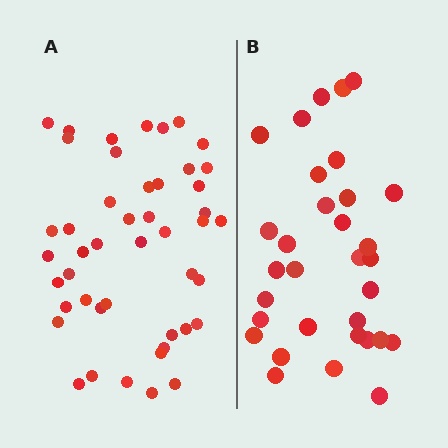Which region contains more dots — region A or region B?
Region A (the left region) has more dots.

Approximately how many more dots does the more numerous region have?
Region A has approximately 15 more dots than region B.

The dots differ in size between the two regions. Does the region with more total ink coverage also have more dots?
No. Region B has more total ink coverage because its dots are larger, but region A actually contains more individual dots. Total area can be misleading — the number of items is what matters here.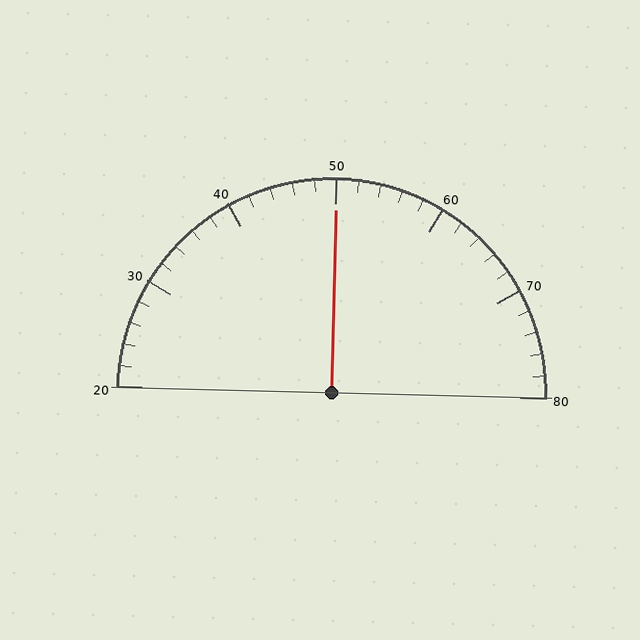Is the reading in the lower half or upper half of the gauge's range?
The reading is in the upper half of the range (20 to 80).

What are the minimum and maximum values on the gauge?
The gauge ranges from 20 to 80.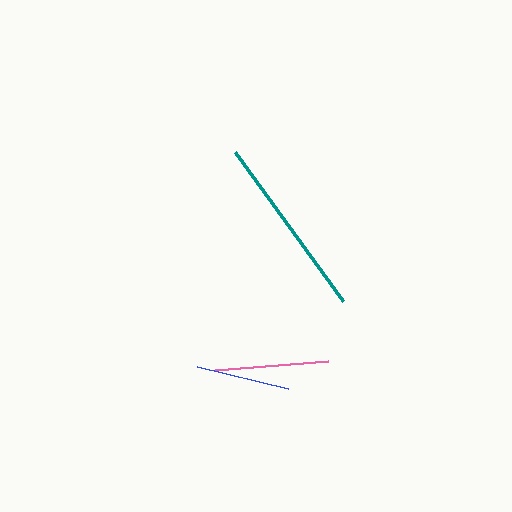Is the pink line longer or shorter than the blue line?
The pink line is longer than the blue line.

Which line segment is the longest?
The teal line is the longest at approximately 184 pixels.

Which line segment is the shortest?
The blue line is the shortest at approximately 93 pixels.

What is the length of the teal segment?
The teal segment is approximately 184 pixels long.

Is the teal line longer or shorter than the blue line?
The teal line is longer than the blue line.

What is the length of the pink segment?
The pink segment is approximately 113 pixels long.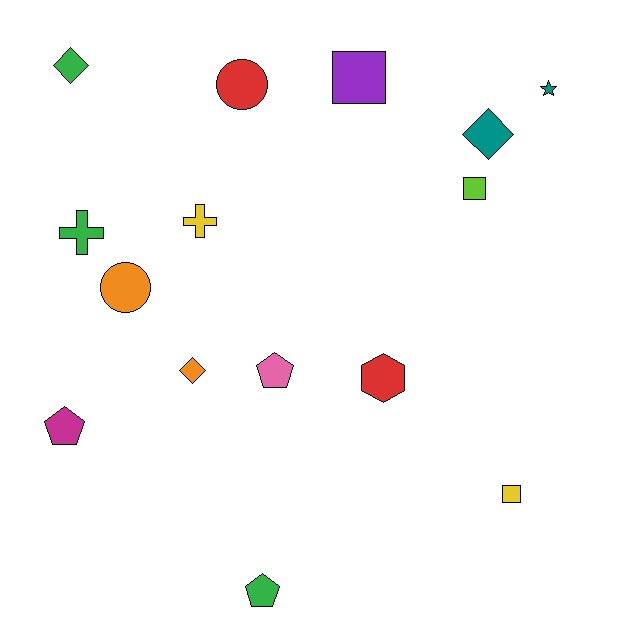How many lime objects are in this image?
There is 1 lime object.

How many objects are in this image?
There are 15 objects.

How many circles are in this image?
There are 2 circles.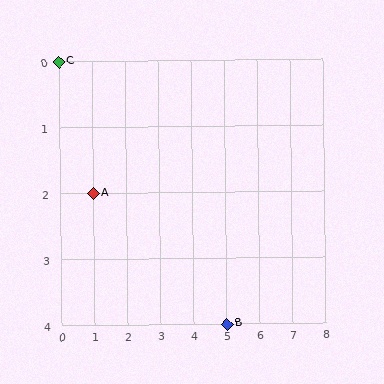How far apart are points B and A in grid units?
Points B and A are 4 columns and 2 rows apart (about 4.5 grid units diagonally).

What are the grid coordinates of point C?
Point C is at grid coordinates (0, 0).